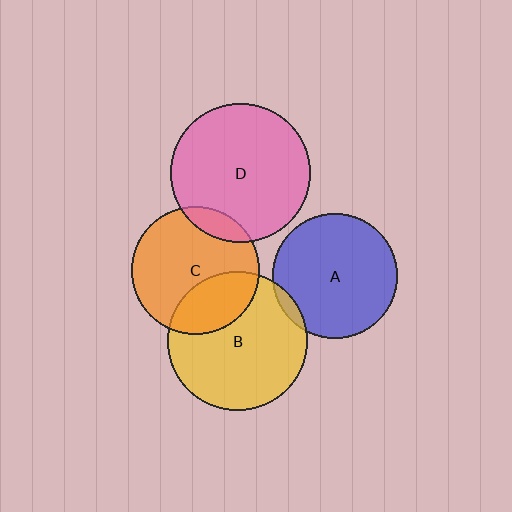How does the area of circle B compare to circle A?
Approximately 1.2 times.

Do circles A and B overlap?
Yes.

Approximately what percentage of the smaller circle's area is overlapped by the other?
Approximately 5%.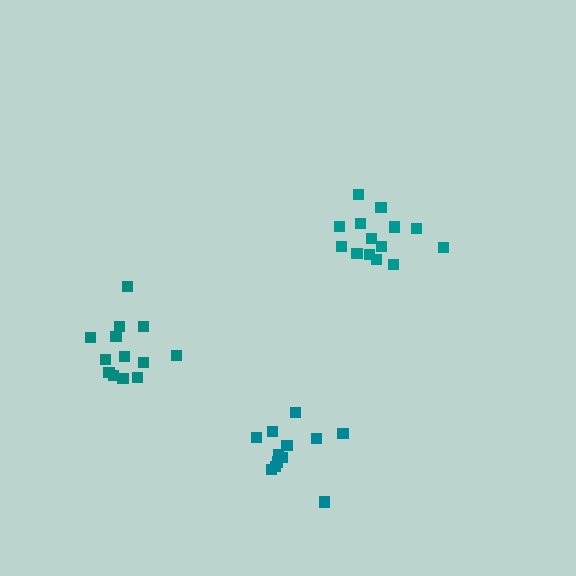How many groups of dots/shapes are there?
There are 3 groups.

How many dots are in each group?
Group 1: 14 dots, Group 2: 13 dots, Group 3: 12 dots (39 total).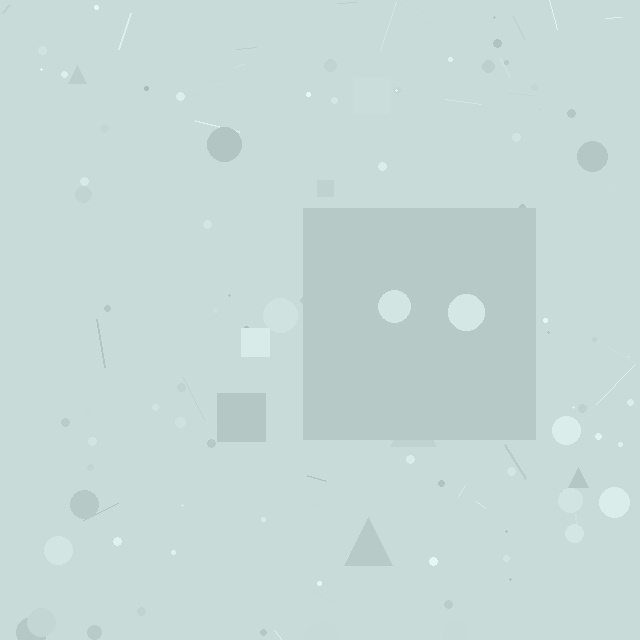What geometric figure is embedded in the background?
A square is embedded in the background.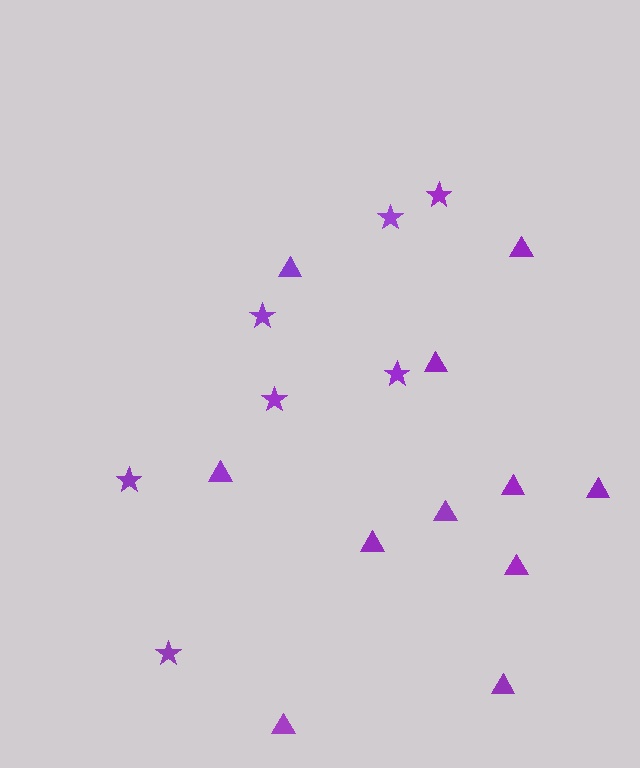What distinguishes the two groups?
There are 2 groups: one group of triangles (11) and one group of stars (7).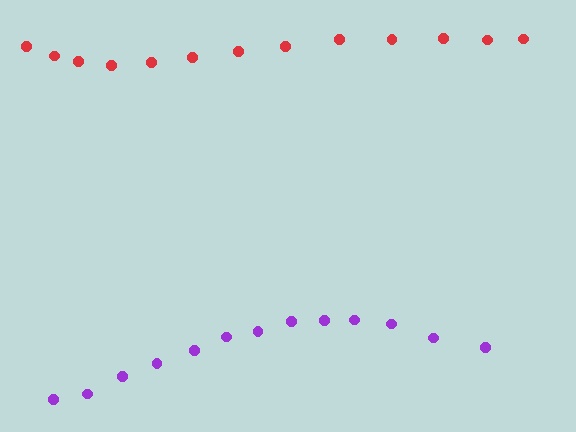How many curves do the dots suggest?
There are 2 distinct paths.